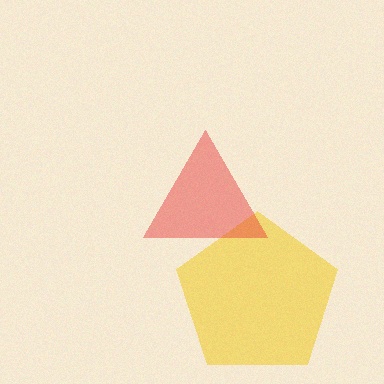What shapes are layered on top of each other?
The layered shapes are: a yellow pentagon, a red triangle.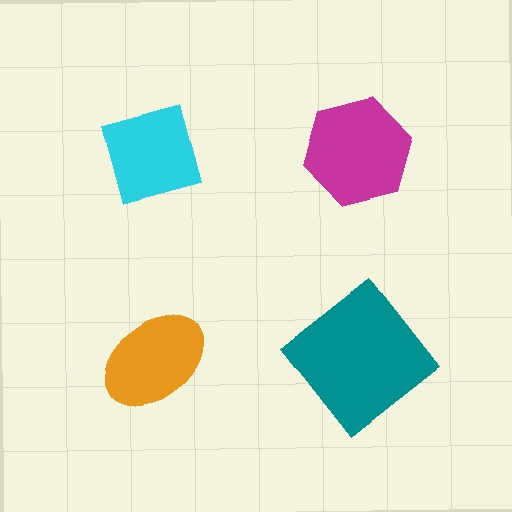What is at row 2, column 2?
A teal diamond.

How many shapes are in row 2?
2 shapes.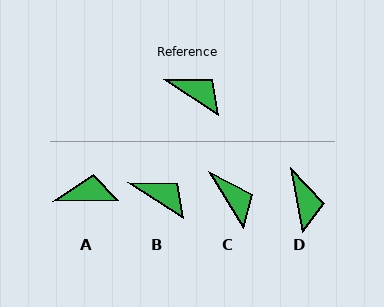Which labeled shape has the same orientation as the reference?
B.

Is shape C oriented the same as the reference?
No, it is off by about 26 degrees.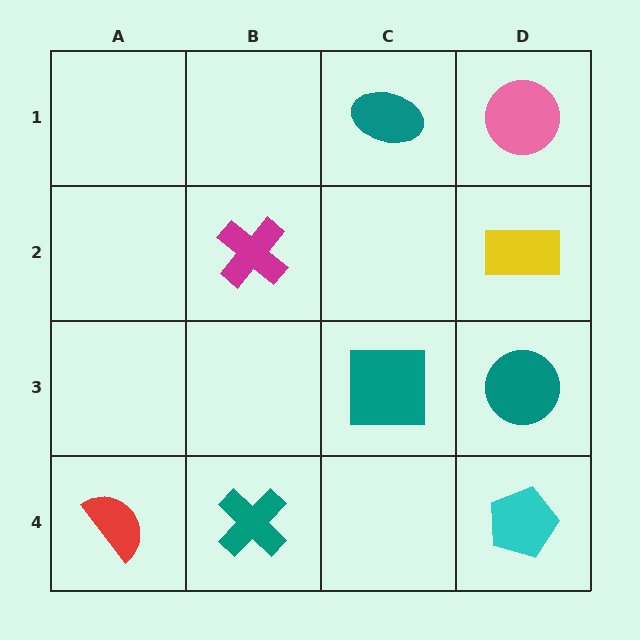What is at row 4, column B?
A teal cross.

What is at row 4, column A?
A red semicircle.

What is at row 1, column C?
A teal ellipse.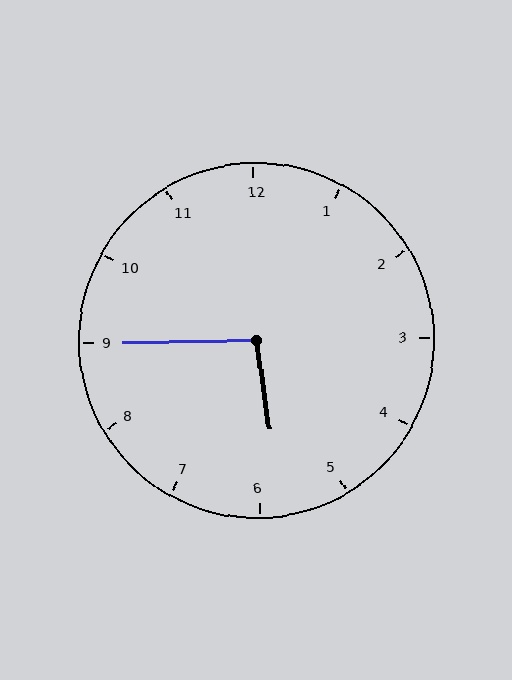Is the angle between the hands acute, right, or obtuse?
It is obtuse.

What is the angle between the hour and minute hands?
Approximately 98 degrees.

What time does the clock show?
5:45.